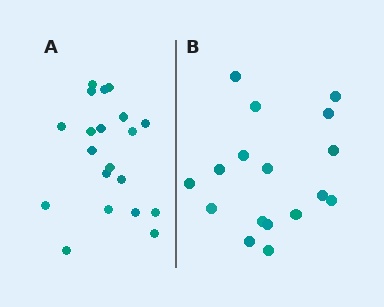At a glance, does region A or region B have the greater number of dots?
Region A (the left region) has more dots.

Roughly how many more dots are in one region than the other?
Region A has just a few more — roughly 2 or 3 more dots than region B.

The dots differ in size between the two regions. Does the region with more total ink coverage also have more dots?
No. Region B has more total ink coverage because its dots are larger, but region A actually contains more individual dots. Total area can be misleading — the number of items is what matters here.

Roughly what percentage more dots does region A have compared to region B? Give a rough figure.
About 20% more.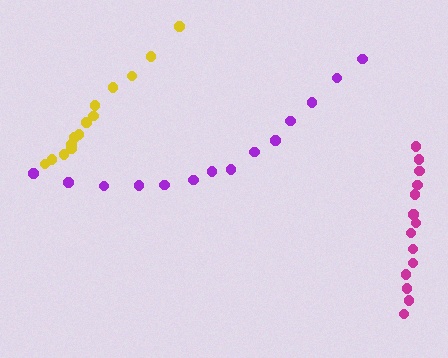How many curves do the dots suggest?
There are 3 distinct paths.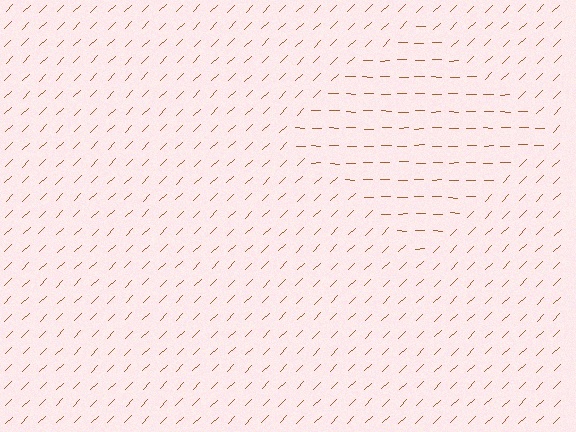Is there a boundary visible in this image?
Yes, there is a texture boundary formed by a change in line orientation.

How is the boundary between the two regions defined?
The boundary is defined purely by a change in line orientation (approximately 45 degrees difference). All lines are the same color and thickness.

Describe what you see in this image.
The image is filled with small brown line segments. A diamond region in the image has lines oriented differently from the surrounding lines, creating a visible texture boundary.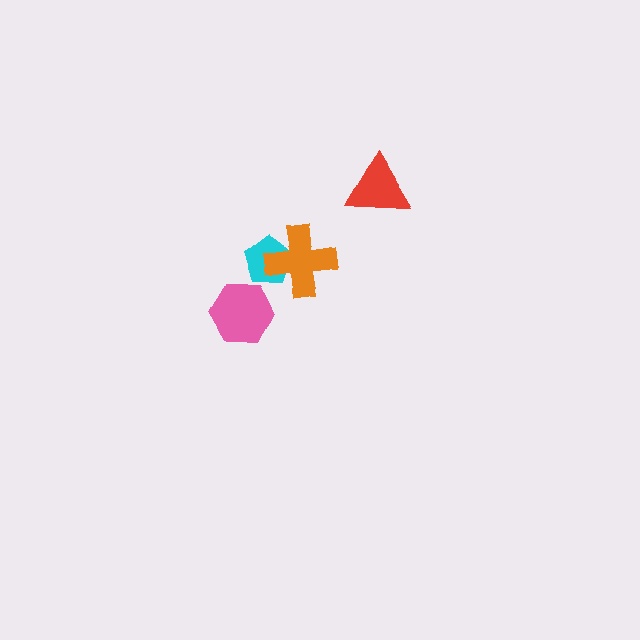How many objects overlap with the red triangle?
0 objects overlap with the red triangle.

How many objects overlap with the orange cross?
1 object overlaps with the orange cross.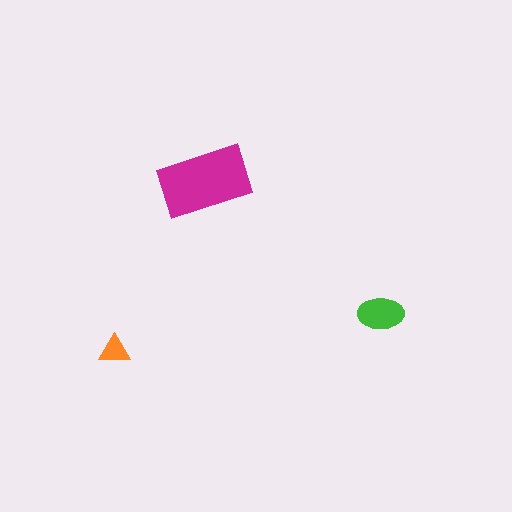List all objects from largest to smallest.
The magenta rectangle, the green ellipse, the orange triangle.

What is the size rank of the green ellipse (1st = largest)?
2nd.